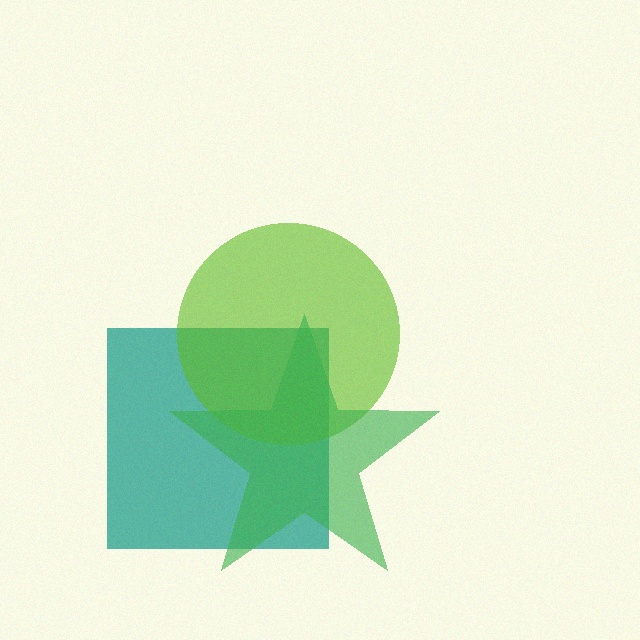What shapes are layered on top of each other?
The layered shapes are: a teal square, a lime circle, a green star.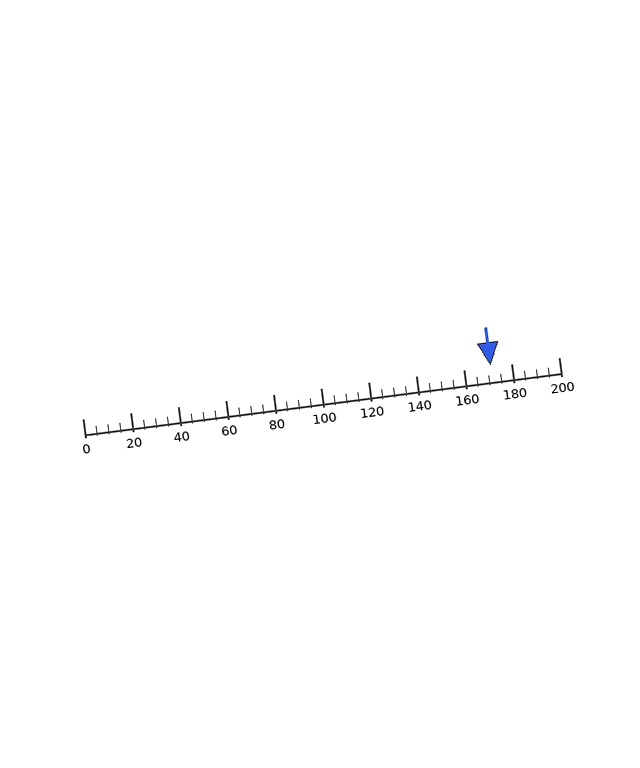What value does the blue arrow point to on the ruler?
The blue arrow points to approximately 172.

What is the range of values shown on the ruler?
The ruler shows values from 0 to 200.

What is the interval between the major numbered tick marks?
The major tick marks are spaced 20 units apart.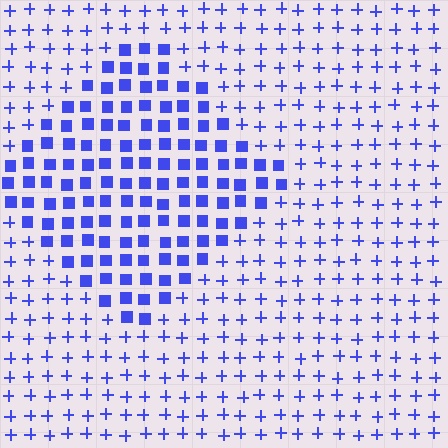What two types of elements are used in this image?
The image uses squares inside the diamond region and plus signs outside it.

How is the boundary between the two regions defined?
The boundary is defined by a change in element shape: squares inside vs. plus signs outside. All elements share the same color and spacing.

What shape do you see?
I see a diamond.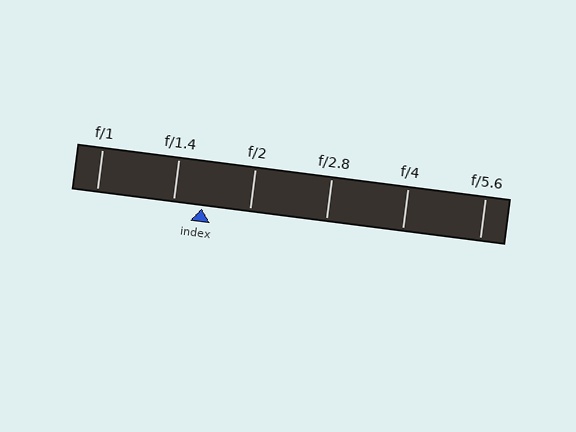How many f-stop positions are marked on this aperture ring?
There are 6 f-stop positions marked.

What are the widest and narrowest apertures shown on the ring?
The widest aperture shown is f/1 and the narrowest is f/5.6.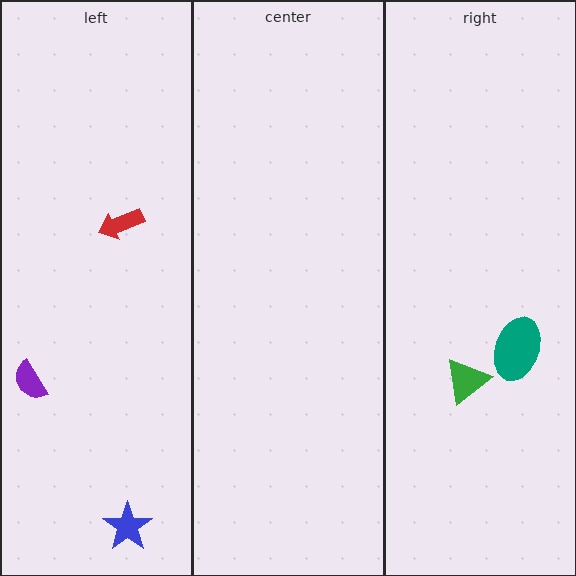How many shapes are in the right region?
2.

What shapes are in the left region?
The purple semicircle, the blue star, the red arrow.